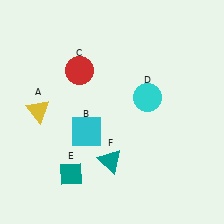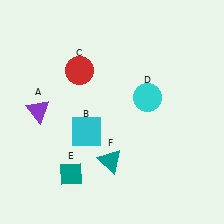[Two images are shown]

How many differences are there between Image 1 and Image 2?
There is 1 difference between the two images.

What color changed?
The triangle (A) changed from yellow in Image 1 to purple in Image 2.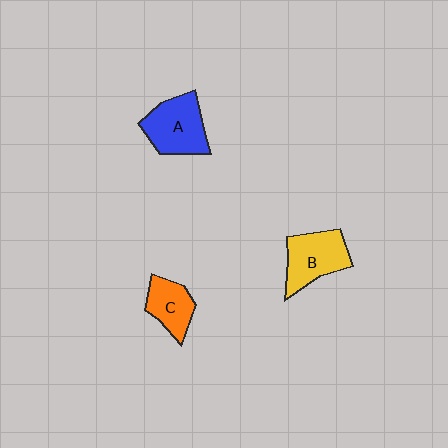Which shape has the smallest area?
Shape C (orange).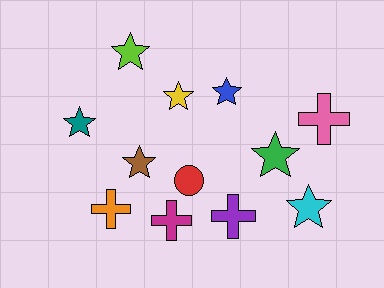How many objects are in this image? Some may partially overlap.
There are 12 objects.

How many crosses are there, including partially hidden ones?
There are 4 crosses.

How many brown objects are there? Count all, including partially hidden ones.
There is 1 brown object.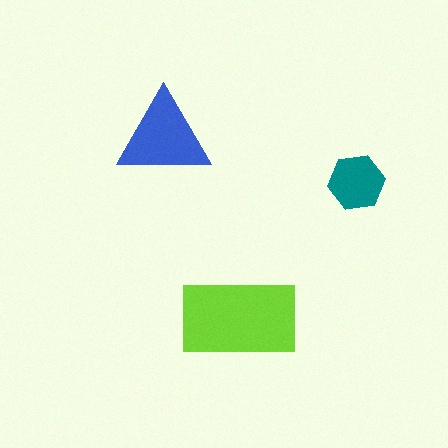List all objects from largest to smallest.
The lime rectangle, the blue triangle, the teal hexagon.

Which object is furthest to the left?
The blue triangle is leftmost.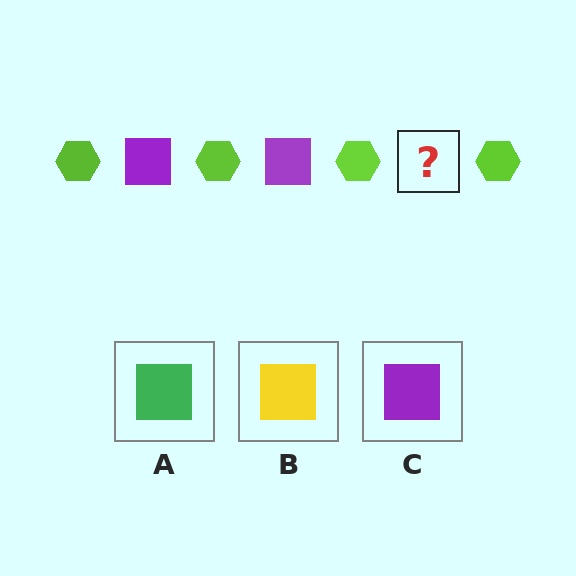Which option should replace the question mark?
Option C.